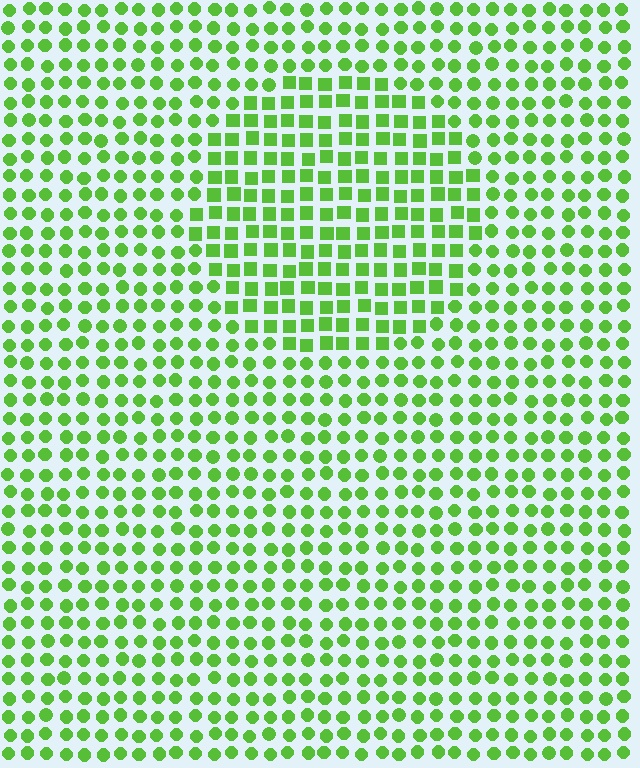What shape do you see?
I see a circle.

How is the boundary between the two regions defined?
The boundary is defined by a change in element shape: squares inside vs. circles outside. All elements share the same color and spacing.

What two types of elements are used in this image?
The image uses squares inside the circle region and circles outside it.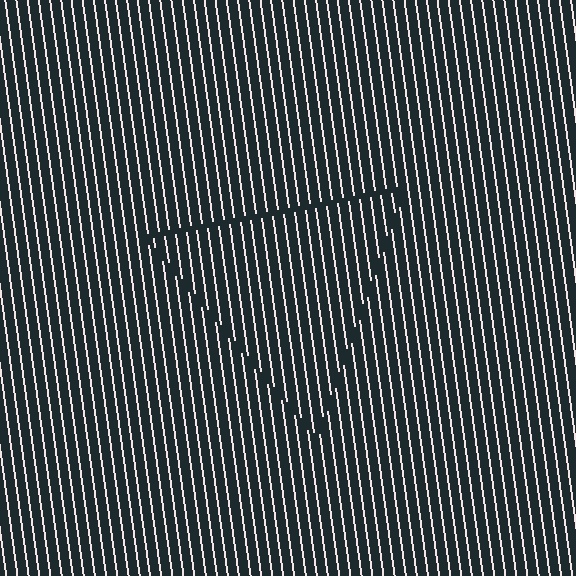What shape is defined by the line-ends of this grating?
An illusory triangle. The interior of the shape contains the same grating, shifted by half a period — the contour is defined by the phase discontinuity where line-ends from the inner and outer gratings abut.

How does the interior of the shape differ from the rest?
The interior of the shape contains the same grating, shifted by half a period — the contour is defined by the phase discontinuity where line-ends from the inner and outer gratings abut.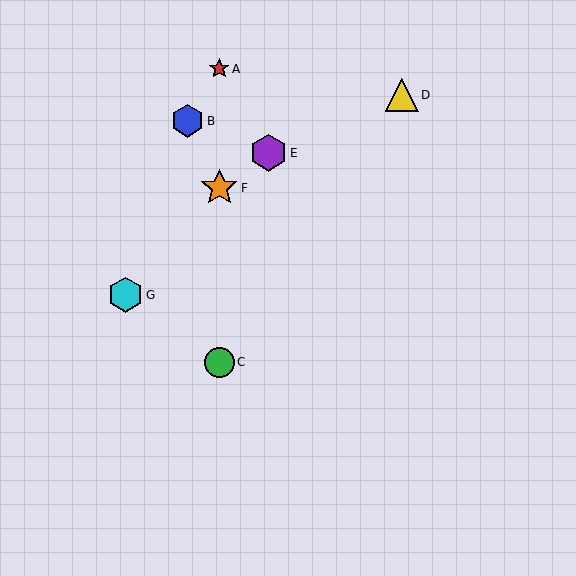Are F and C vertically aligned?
Yes, both are at x≈219.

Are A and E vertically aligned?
No, A is at x≈219 and E is at x≈269.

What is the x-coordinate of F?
Object F is at x≈219.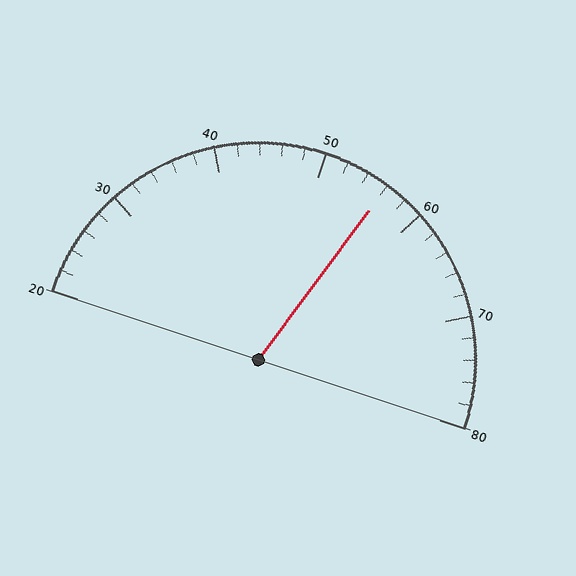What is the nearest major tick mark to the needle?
The nearest major tick mark is 60.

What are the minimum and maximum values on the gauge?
The gauge ranges from 20 to 80.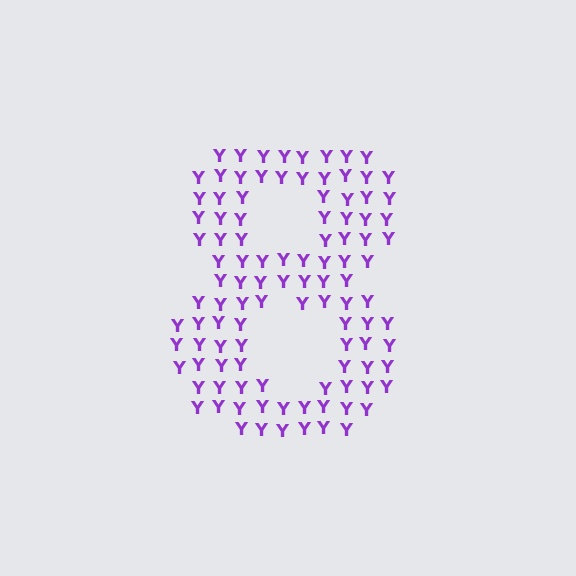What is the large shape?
The large shape is the digit 8.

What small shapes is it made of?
It is made of small letter Y's.